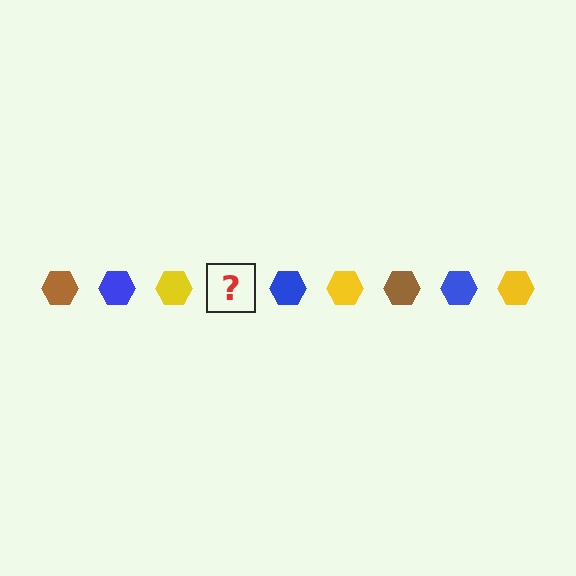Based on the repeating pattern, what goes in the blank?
The blank should be a brown hexagon.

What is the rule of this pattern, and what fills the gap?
The rule is that the pattern cycles through brown, blue, yellow hexagons. The gap should be filled with a brown hexagon.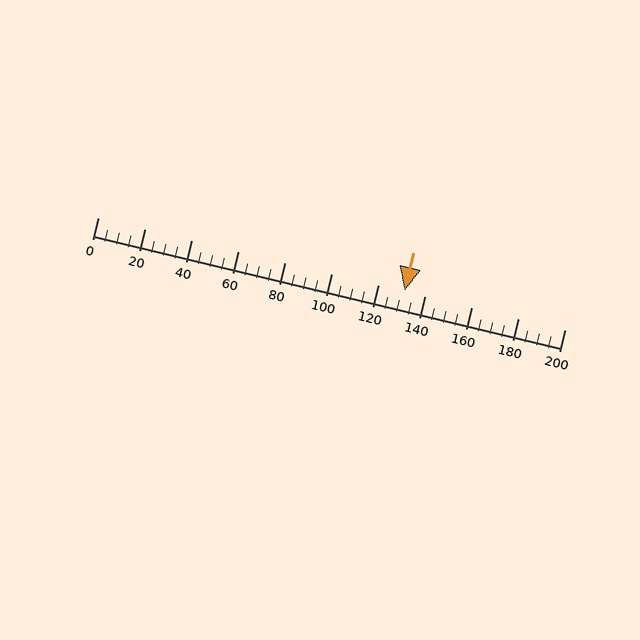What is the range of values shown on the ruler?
The ruler shows values from 0 to 200.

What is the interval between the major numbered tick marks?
The major tick marks are spaced 20 units apart.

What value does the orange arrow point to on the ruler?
The orange arrow points to approximately 131.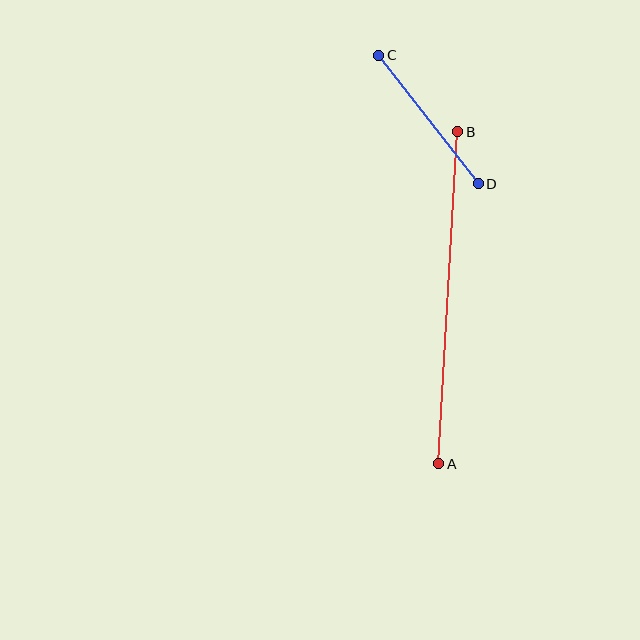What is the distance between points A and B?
The distance is approximately 332 pixels.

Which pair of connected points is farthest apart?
Points A and B are farthest apart.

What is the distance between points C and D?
The distance is approximately 162 pixels.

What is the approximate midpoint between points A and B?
The midpoint is at approximately (448, 298) pixels.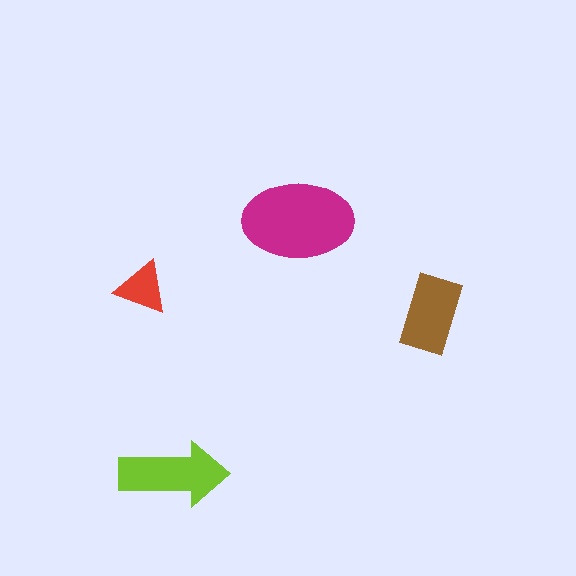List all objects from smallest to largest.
The red triangle, the brown rectangle, the lime arrow, the magenta ellipse.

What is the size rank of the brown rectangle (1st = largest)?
3rd.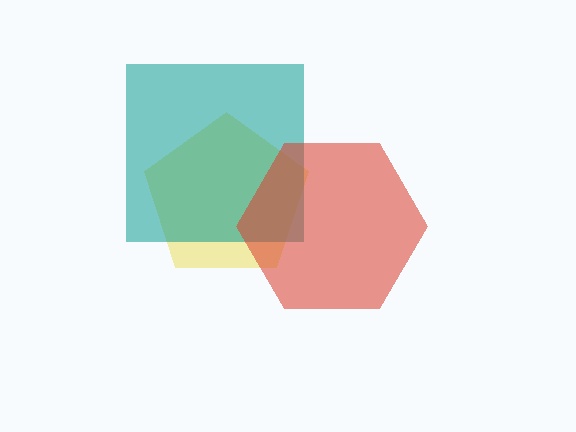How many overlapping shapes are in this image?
There are 3 overlapping shapes in the image.